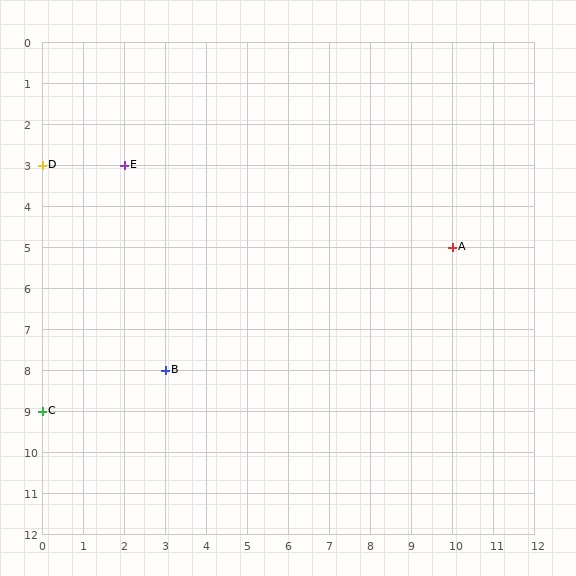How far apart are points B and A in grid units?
Points B and A are 7 columns and 3 rows apart (about 7.6 grid units diagonally).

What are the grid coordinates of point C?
Point C is at grid coordinates (0, 9).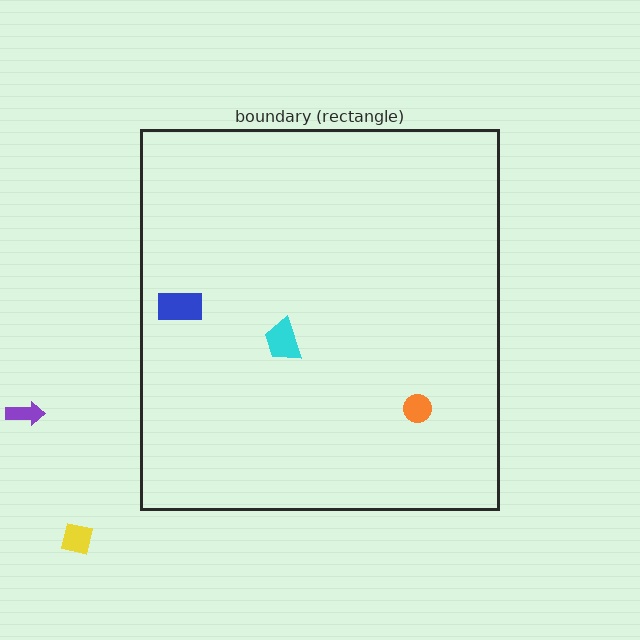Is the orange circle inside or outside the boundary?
Inside.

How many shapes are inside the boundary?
3 inside, 2 outside.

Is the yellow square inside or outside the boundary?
Outside.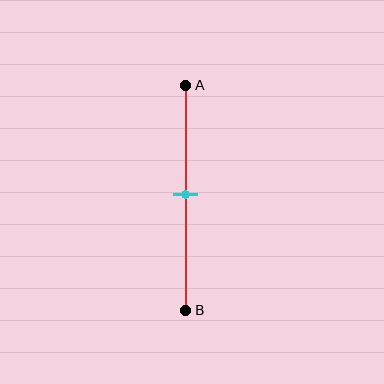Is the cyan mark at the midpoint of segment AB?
Yes, the mark is approximately at the midpoint.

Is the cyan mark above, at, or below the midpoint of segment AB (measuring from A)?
The cyan mark is approximately at the midpoint of segment AB.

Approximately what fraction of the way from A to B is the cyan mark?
The cyan mark is approximately 50% of the way from A to B.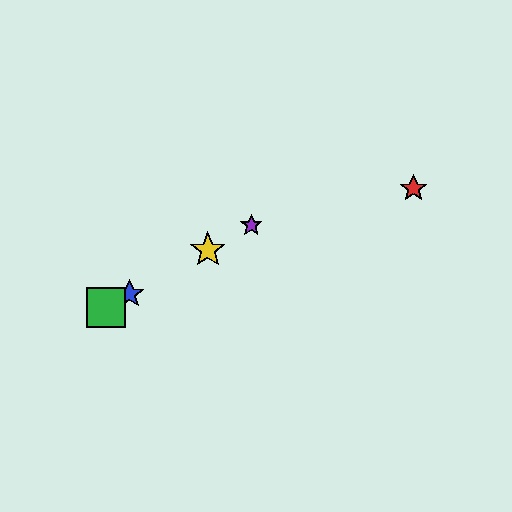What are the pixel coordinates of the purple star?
The purple star is at (251, 225).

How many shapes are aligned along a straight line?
4 shapes (the blue star, the green square, the yellow star, the purple star) are aligned along a straight line.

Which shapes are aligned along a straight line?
The blue star, the green square, the yellow star, the purple star are aligned along a straight line.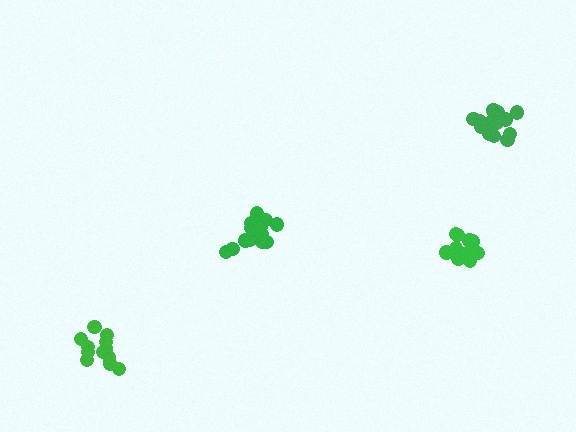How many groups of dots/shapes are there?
There are 4 groups.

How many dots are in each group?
Group 1: 16 dots, Group 2: 12 dots, Group 3: 16 dots, Group 4: 13 dots (57 total).